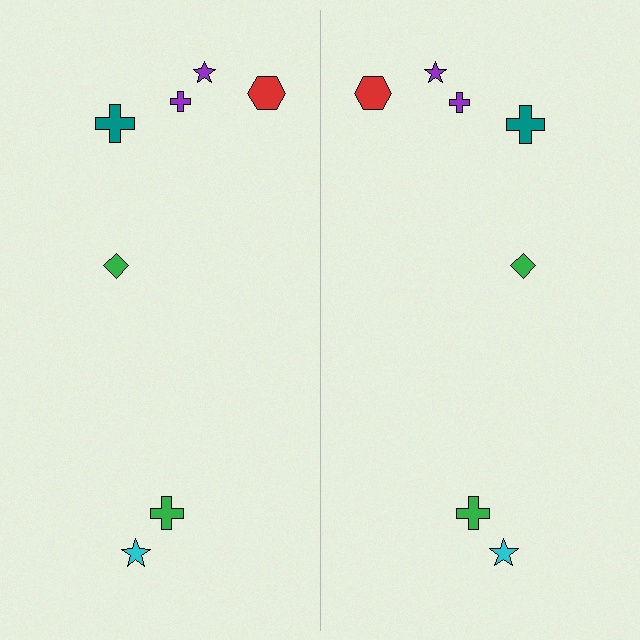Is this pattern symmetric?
Yes, this pattern has bilateral (reflection) symmetry.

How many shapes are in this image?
There are 14 shapes in this image.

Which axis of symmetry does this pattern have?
The pattern has a vertical axis of symmetry running through the center of the image.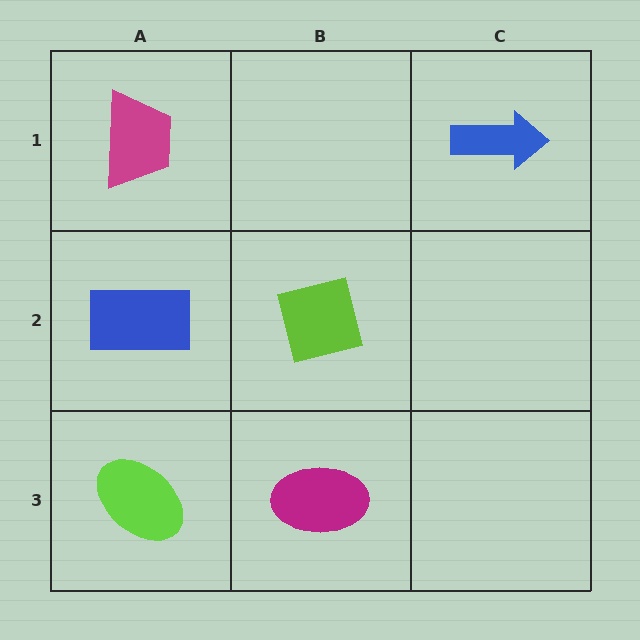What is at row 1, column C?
A blue arrow.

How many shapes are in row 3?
2 shapes.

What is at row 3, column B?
A magenta ellipse.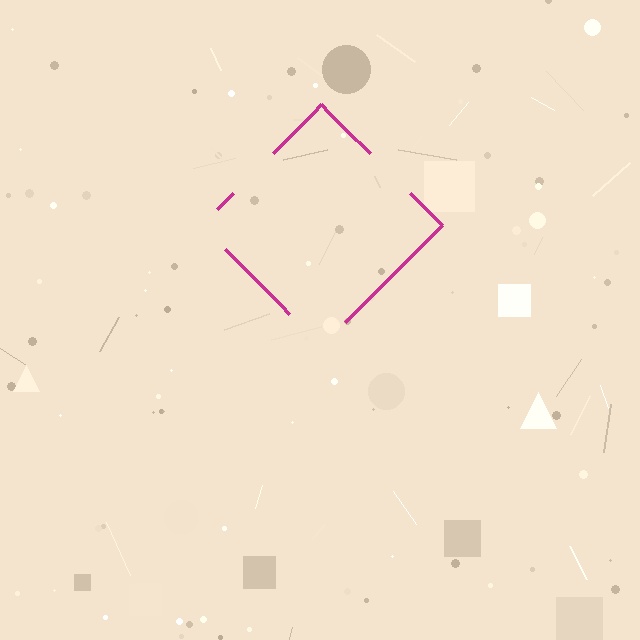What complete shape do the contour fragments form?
The contour fragments form a diamond.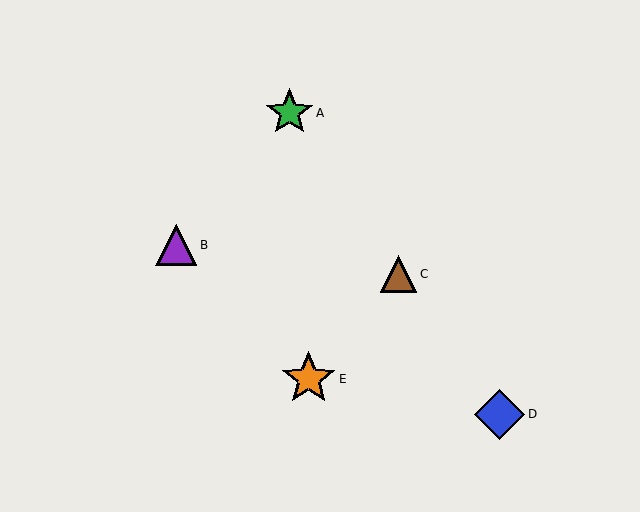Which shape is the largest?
The orange star (labeled E) is the largest.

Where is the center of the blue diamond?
The center of the blue diamond is at (500, 414).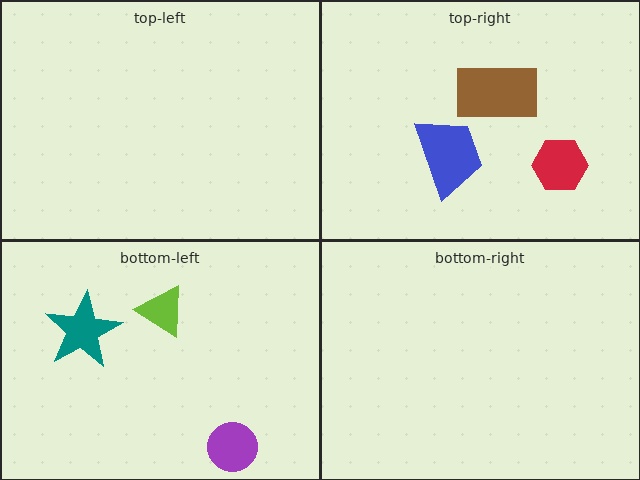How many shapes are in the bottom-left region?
3.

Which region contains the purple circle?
The bottom-left region.